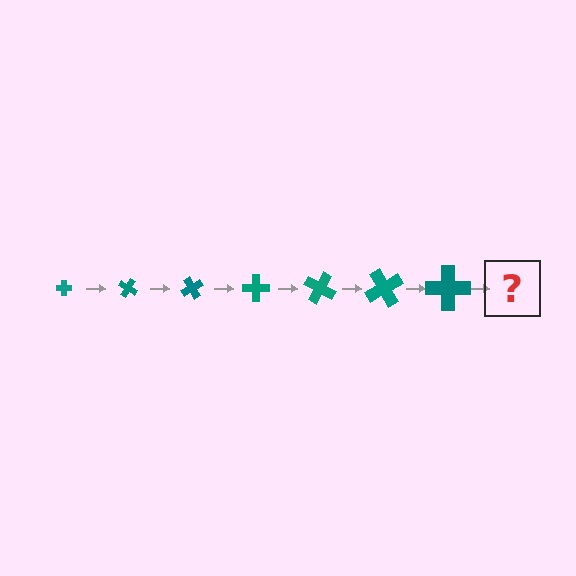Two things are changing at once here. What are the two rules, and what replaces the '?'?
The two rules are that the cross grows larger each step and it rotates 30 degrees each step. The '?' should be a cross, larger than the previous one and rotated 210 degrees from the start.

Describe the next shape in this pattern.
It should be a cross, larger than the previous one and rotated 210 degrees from the start.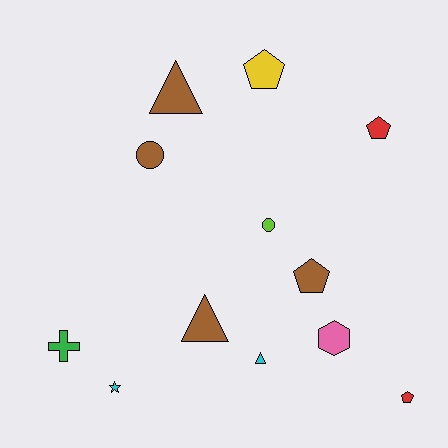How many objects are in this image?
There are 12 objects.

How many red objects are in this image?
There are 2 red objects.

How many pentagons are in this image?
There are 4 pentagons.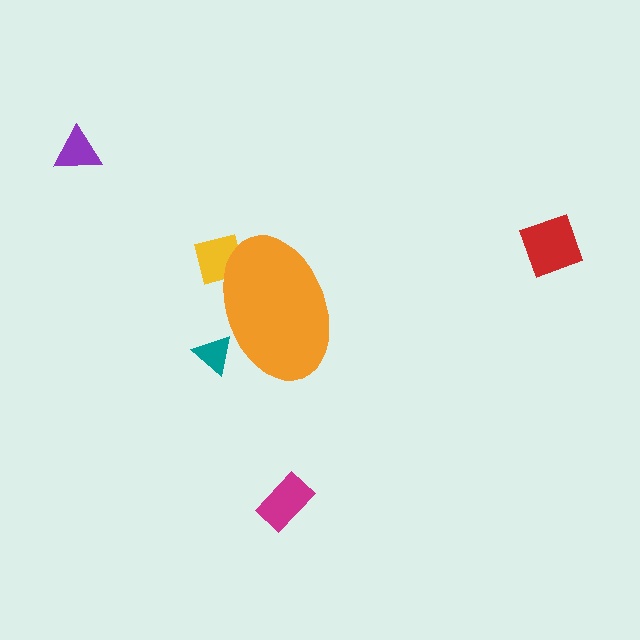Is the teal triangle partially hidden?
Yes, the teal triangle is partially hidden behind the orange ellipse.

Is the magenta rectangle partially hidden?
No, the magenta rectangle is fully visible.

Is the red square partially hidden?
No, the red square is fully visible.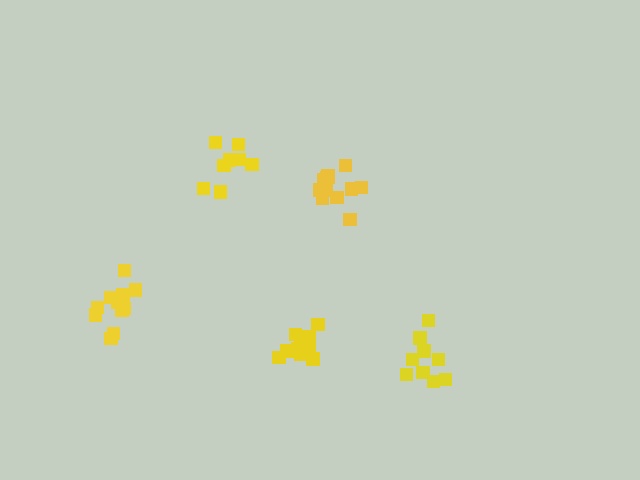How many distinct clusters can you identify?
There are 5 distinct clusters.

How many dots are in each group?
Group 1: 13 dots, Group 2: 8 dots, Group 3: 9 dots, Group 4: 13 dots, Group 5: 12 dots (55 total).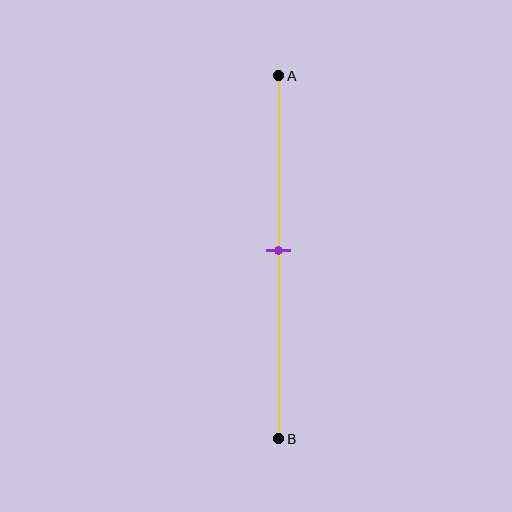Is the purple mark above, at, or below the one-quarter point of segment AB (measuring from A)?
The purple mark is below the one-quarter point of segment AB.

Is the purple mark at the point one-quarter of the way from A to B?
No, the mark is at about 50% from A, not at the 25% one-quarter point.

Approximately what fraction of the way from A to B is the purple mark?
The purple mark is approximately 50% of the way from A to B.